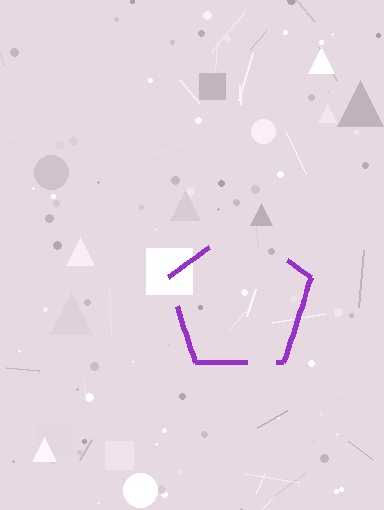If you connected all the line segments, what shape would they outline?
They would outline a pentagon.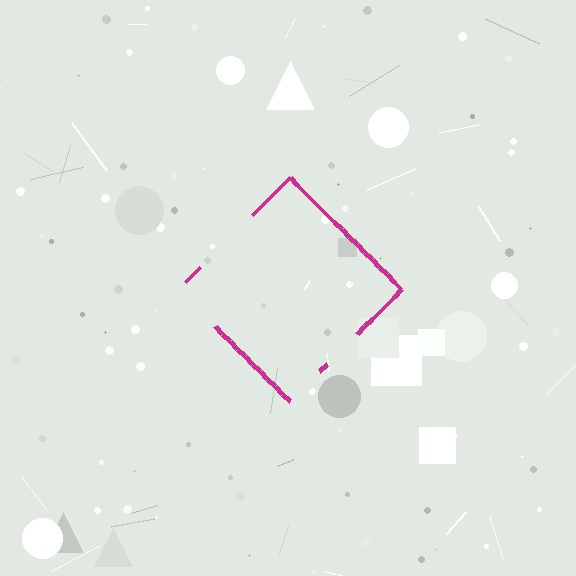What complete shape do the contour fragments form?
The contour fragments form a diamond.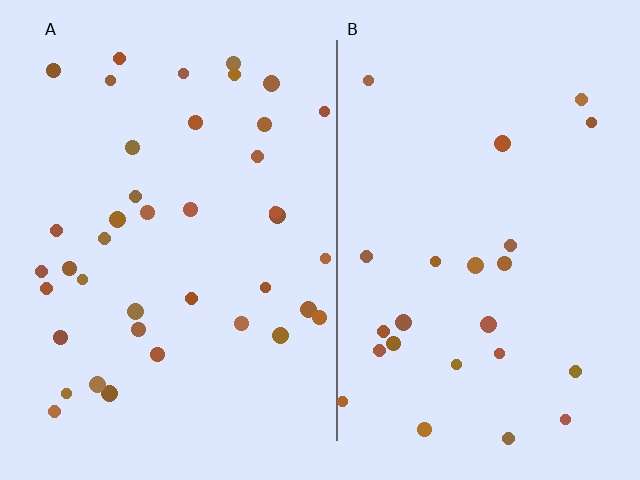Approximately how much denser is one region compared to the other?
Approximately 1.6× — region A over region B.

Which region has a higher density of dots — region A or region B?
A (the left).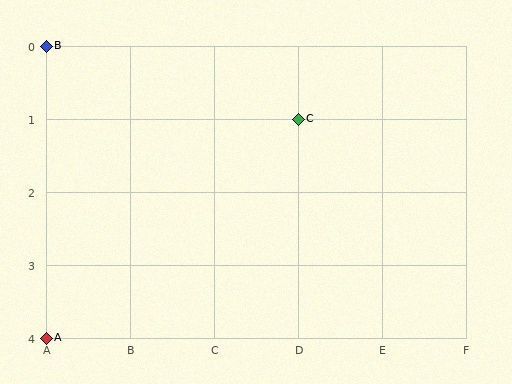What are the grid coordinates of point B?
Point B is at grid coordinates (A, 0).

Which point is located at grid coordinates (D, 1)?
Point C is at (D, 1).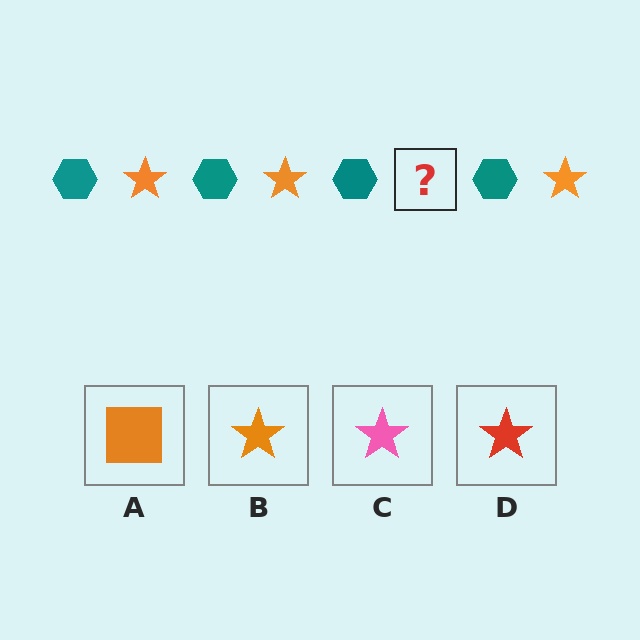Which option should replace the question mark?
Option B.